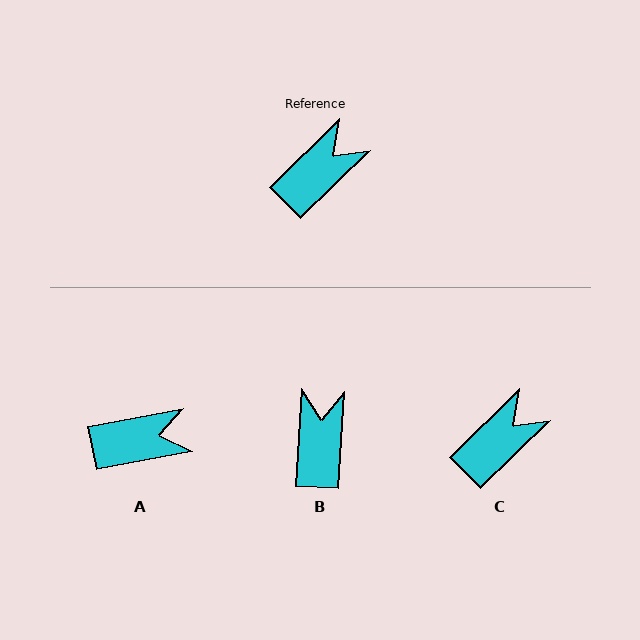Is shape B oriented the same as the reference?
No, it is off by about 42 degrees.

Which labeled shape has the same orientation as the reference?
C.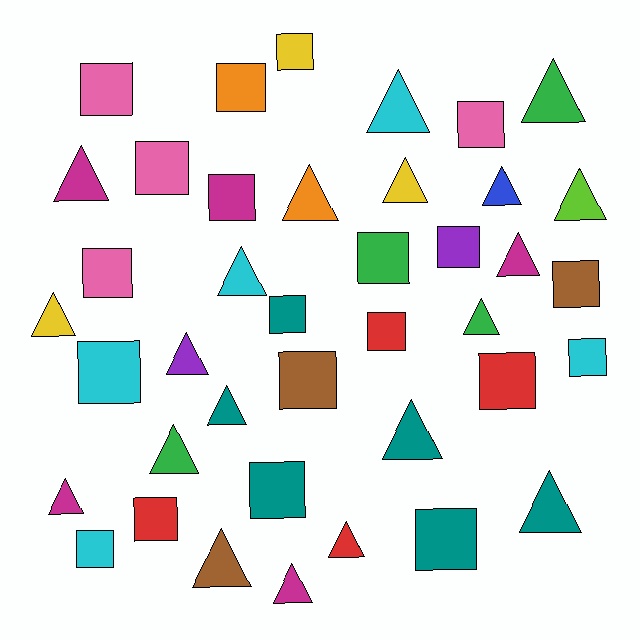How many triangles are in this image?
There are 20 triangles.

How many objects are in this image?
There are 40 objects.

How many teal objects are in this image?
There are 6 teal objects.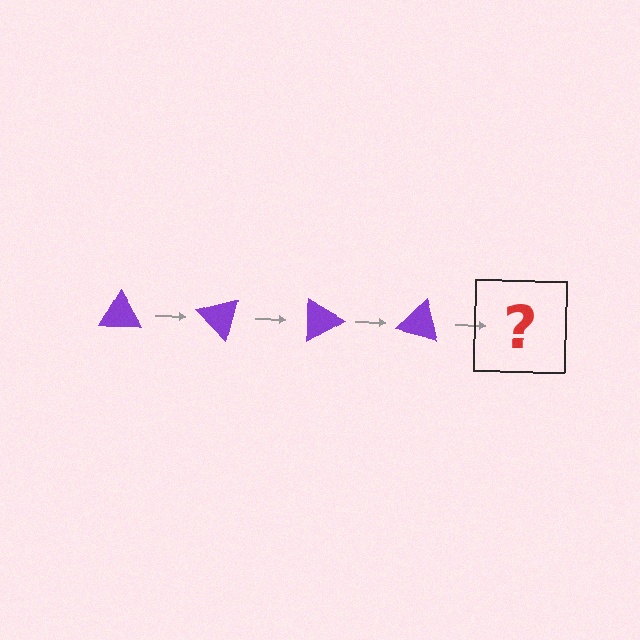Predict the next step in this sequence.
The next step is a purple triangle rotated 180 degrees.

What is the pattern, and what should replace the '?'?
The pattern is that the triangle rotates 45 degrees each step. The '?' should be a purple triangle rotated 180 degrees.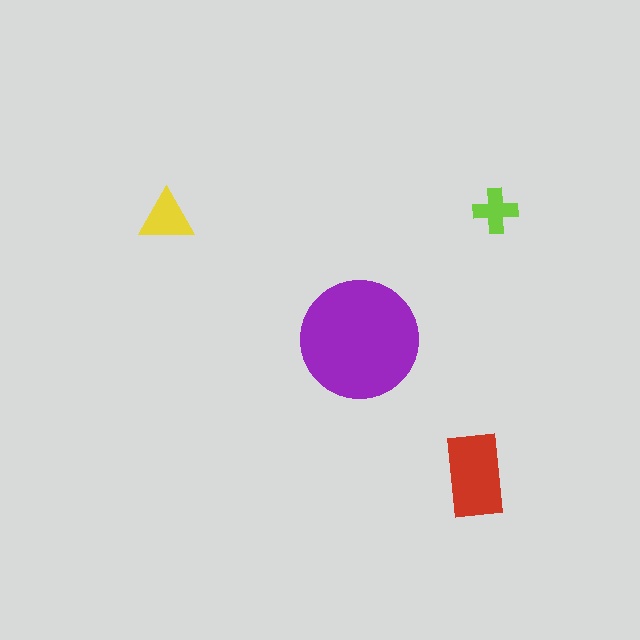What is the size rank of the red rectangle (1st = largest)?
2nd.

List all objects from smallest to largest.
The lime cross, the yellow triangle, the red rectangle, the purple circle.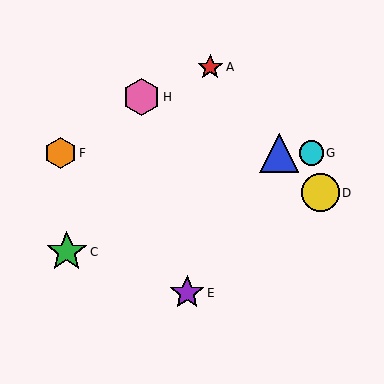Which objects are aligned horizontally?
Objects B, F, G are aligned horizontally.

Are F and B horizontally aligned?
Yes, both are at y≈153.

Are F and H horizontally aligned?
No, F is at y≈153 and H is at y≈97.